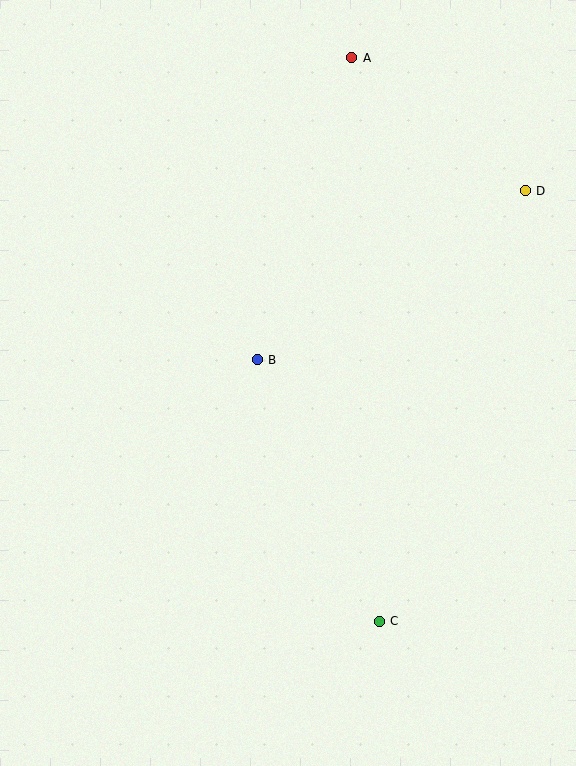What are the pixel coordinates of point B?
Point B is at (257, 360).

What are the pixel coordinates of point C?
Point C is at (379, 621).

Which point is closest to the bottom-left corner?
Point C is closest to the bottom-left corner.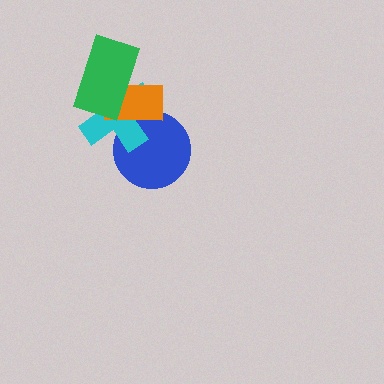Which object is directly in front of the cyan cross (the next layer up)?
The orange rectangle is directly in front of the cyan cross.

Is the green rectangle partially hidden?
No, no other shape covers it.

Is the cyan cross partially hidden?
Yes, it is partially covered by another shape.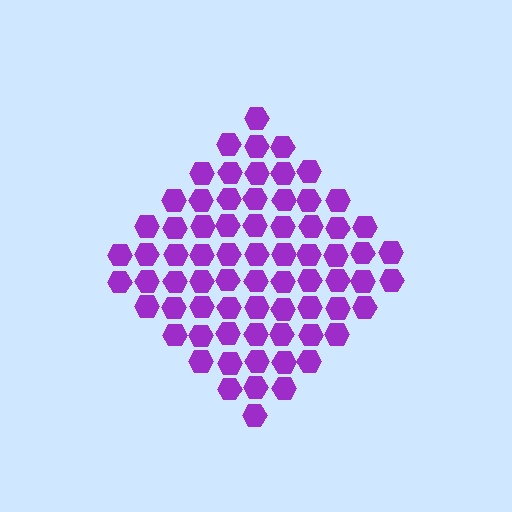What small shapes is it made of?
It is made of small hexagons.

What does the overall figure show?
The overall figure shows a diamond.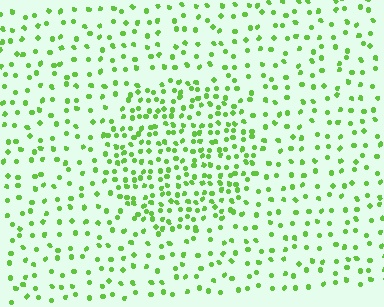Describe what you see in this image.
The image contains small lime elements arranged at two different densities. A circle-shaped region is visible where the elements are more densely packed than the surrounding area.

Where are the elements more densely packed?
The elements are more densely packed inside the circle boundary.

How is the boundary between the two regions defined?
The boundary is defined by a change in element density (approximately 2.1x ratio). All elements are the same color, size, and shape.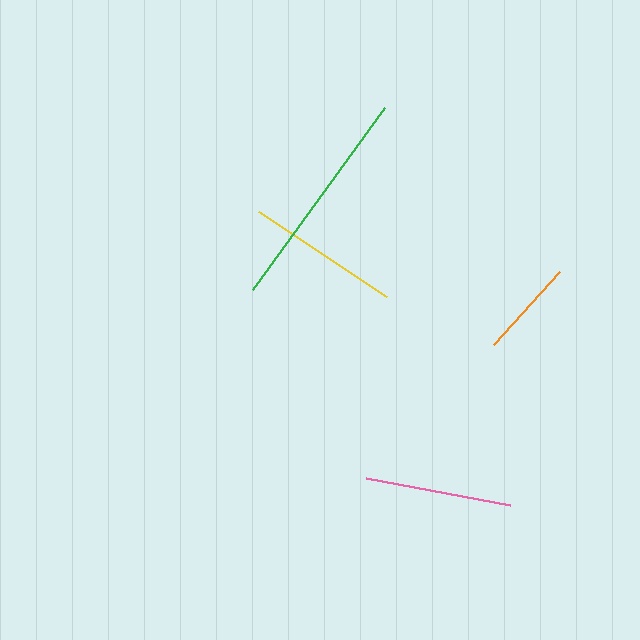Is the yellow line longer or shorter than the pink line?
The yellow line is longer than the pink line.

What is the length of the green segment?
The green segment is approximately 225 pixels long.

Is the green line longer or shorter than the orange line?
The green line is longer than the orange line.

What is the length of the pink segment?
The pink segment is approximately 146 pixels long.